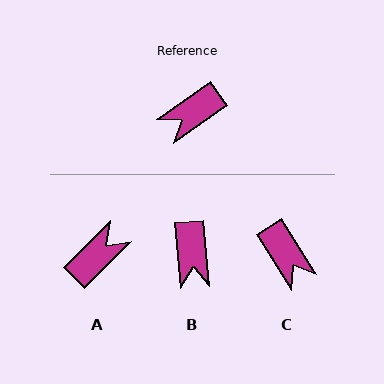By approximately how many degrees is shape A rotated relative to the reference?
Approximately 171 degrees clockwise.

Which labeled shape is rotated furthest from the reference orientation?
A, about 171 degrees away.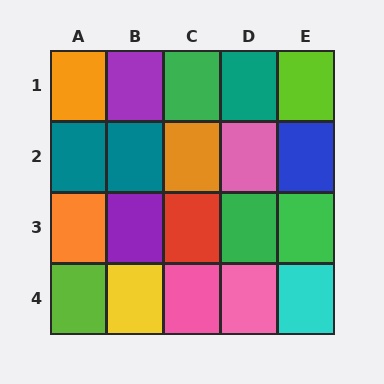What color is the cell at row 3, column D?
Green.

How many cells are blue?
1 cell is blue.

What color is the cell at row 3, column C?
Red.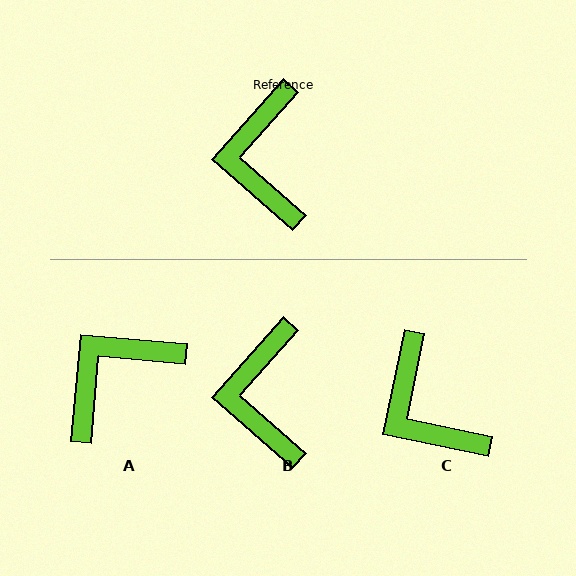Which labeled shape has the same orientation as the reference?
B.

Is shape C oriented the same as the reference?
No, it is off by about 30 degrees.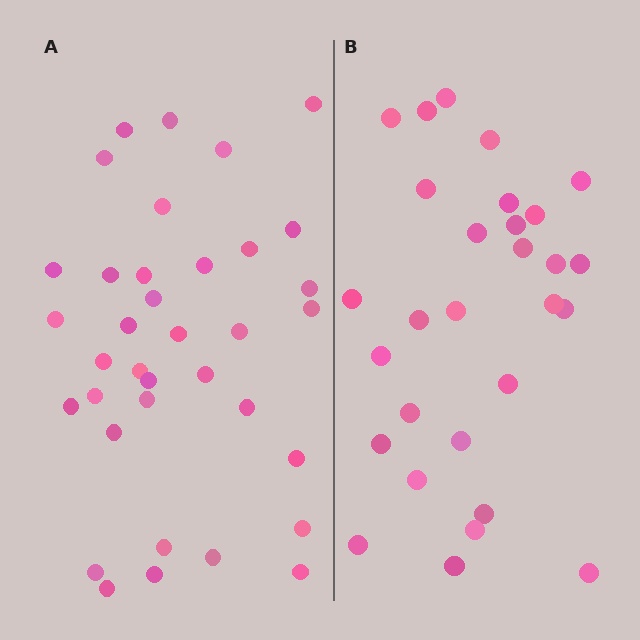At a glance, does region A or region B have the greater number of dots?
Region A (the left region) has more dots.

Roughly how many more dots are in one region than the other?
Region A has roughly 8 or so more dots than region B.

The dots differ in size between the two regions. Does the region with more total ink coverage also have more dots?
No. Region B has more total ink coverage because its dots are larger, but region A actually contains more individual dots. Total area can be misleading — the number of items is what matters here.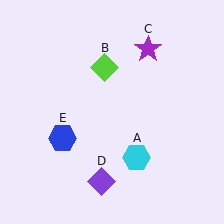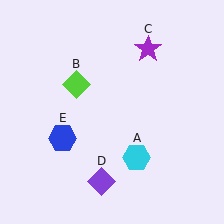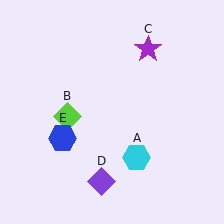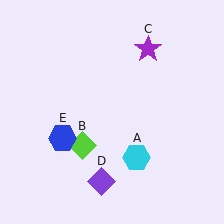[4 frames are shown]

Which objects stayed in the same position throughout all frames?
Cyan hexagon (object A) and purple star (object C) and purple diamond (object D) and blue hexagon (object E) remained stationary.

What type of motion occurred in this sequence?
The lime diamond (object B) rotated counterclockwise around the center of the scene.